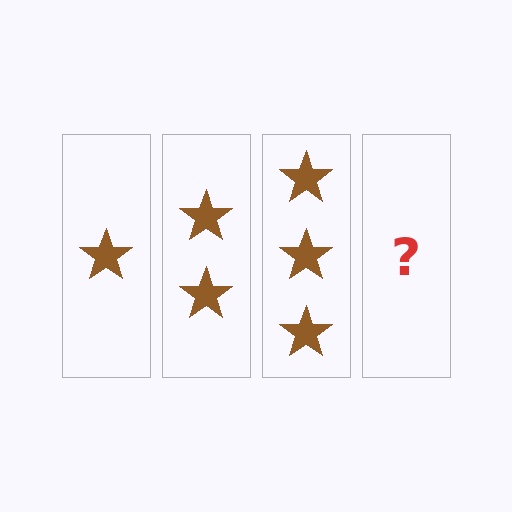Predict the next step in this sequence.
The next step is 4 stars.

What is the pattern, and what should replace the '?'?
The pattern is that each step adds one more star. The '?' should be 4 stars.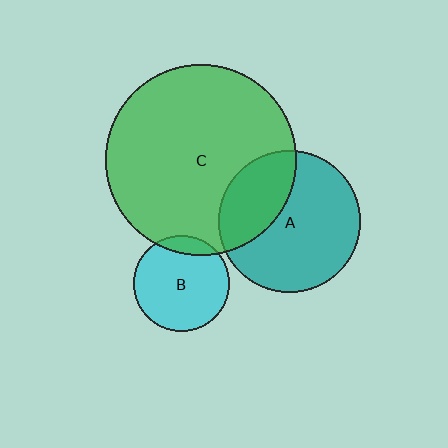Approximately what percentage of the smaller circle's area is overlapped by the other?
Approximately 10%.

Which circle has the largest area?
Circle C (green).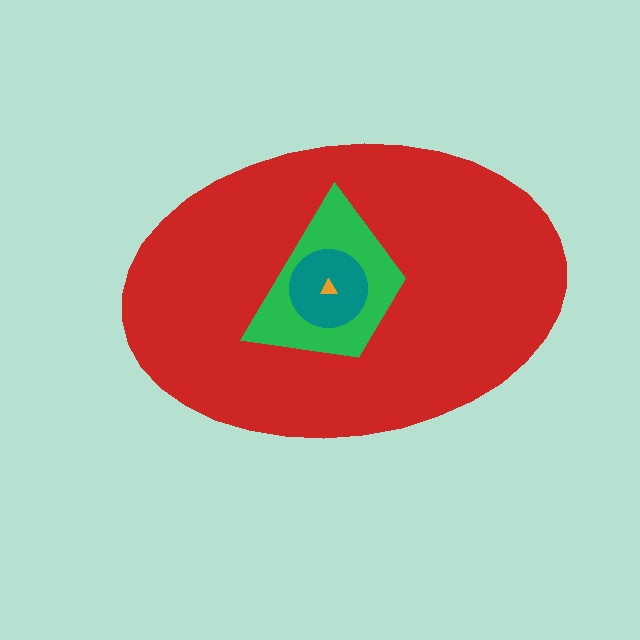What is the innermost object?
The orange triangle.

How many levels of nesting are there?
4.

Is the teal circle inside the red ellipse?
Yes.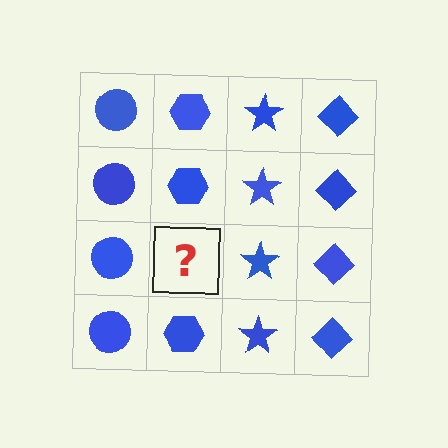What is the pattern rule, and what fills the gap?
The rule is that each column has a consistent shape. The gap should be filled with a blue hexagon.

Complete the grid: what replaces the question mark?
The question mark should be replaced with a blue hexagon.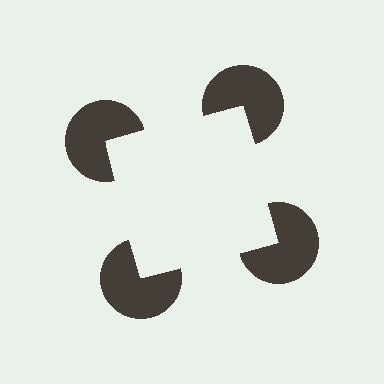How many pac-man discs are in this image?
There are 4 — one at each vertex of the illusory square.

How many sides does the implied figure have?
4 sides.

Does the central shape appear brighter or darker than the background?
It typically appears slightly brighter than the background, even though no actual brightness change is drawn.